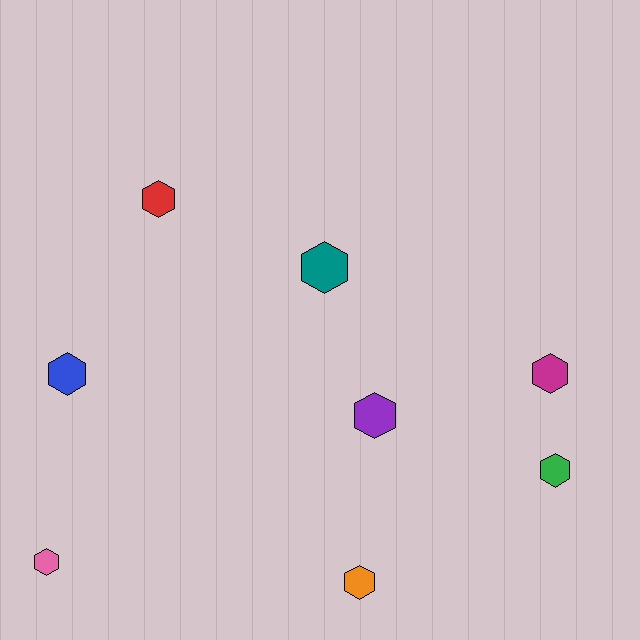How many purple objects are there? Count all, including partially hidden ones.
There is 1 purple object.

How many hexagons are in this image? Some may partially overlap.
There are 8 hexagons.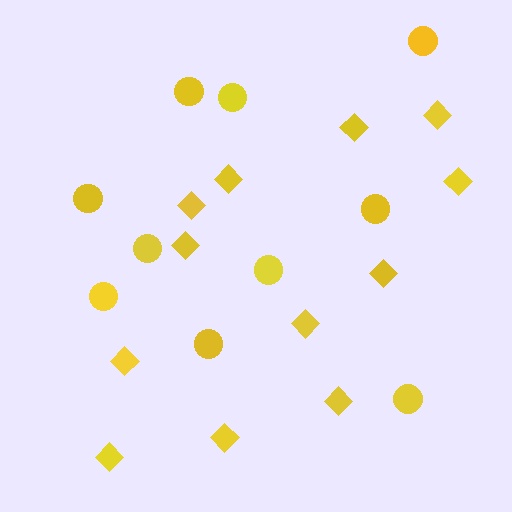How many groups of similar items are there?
There are 2 groups: one group of circles (10) and one group of diamonds (12).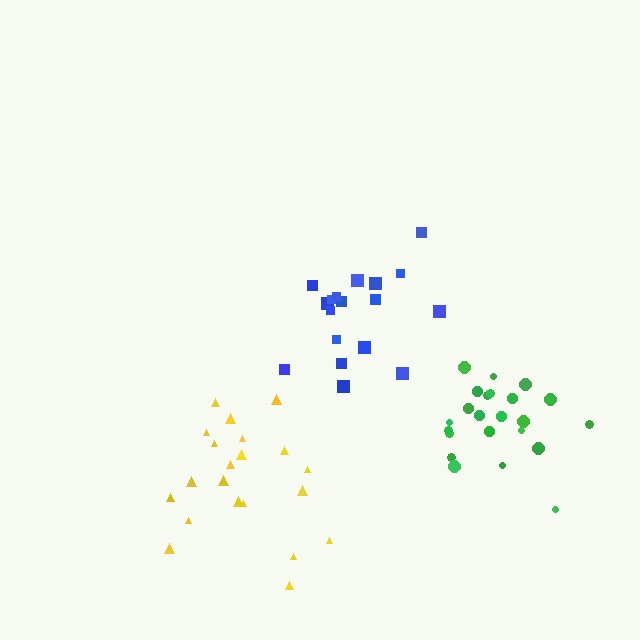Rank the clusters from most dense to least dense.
green, yellow, blue.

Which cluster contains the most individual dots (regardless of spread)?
Green (23).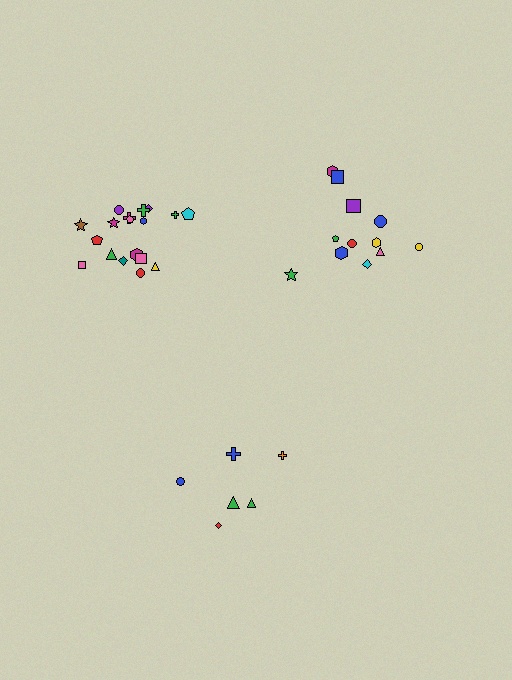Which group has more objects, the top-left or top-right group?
The top-left group.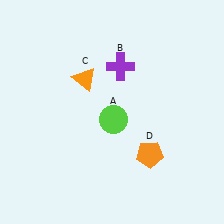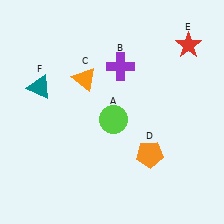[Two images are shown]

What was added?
A red star (E), a teal triangle (F) were added in Image 2.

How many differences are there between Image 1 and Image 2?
There are 2 differences between the two images.